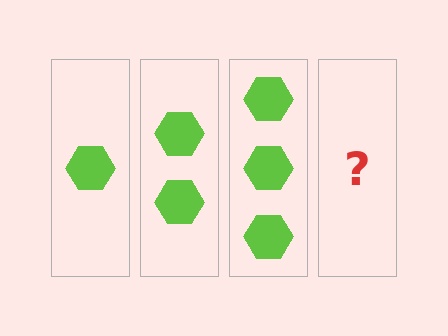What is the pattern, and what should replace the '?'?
The pattern is that each step adds one more hexagon. The '?' should be 4 hexagons.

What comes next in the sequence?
The next element should be 4 hexagons.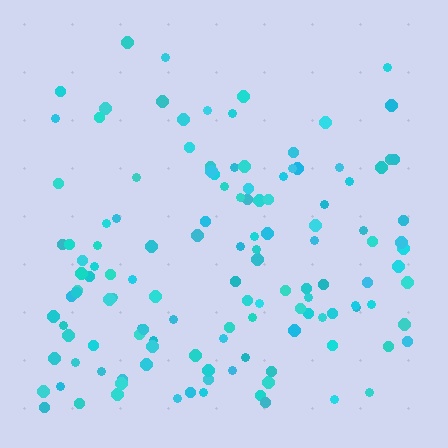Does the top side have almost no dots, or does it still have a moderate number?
Still a moderate number, just noticeably fewer than the bottom.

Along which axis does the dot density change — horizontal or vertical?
Vertical.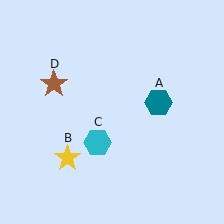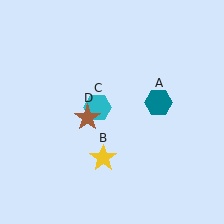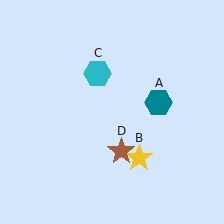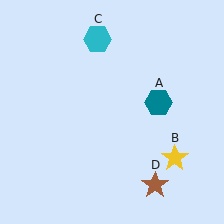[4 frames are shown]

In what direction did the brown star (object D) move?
The brown star (object D) moved down and to the right.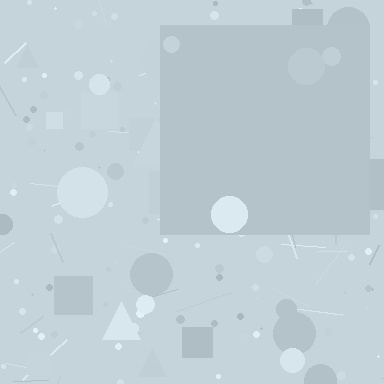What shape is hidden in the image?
A square is hidden in the image.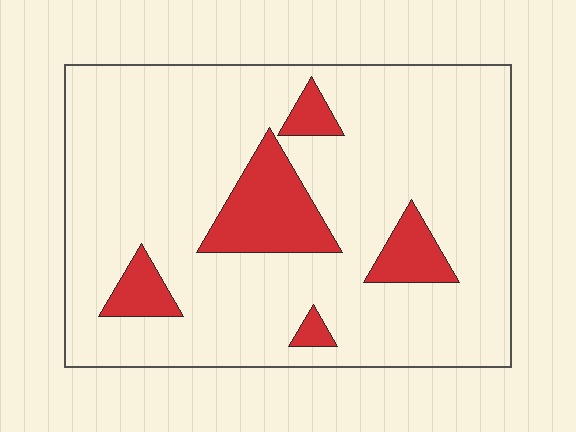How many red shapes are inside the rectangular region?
5.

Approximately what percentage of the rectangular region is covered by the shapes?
Approximately 15%.